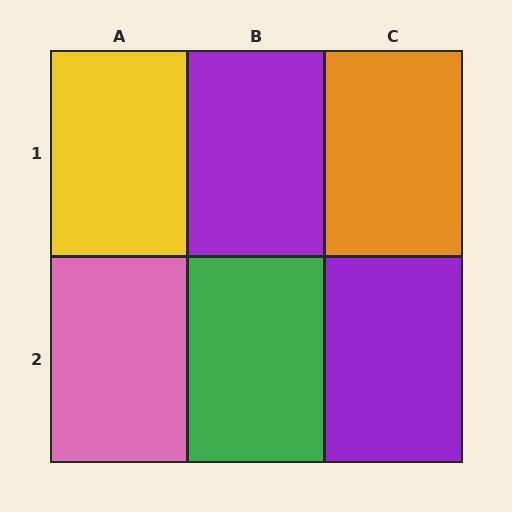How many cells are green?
1 cell is green.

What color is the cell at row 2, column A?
Pink.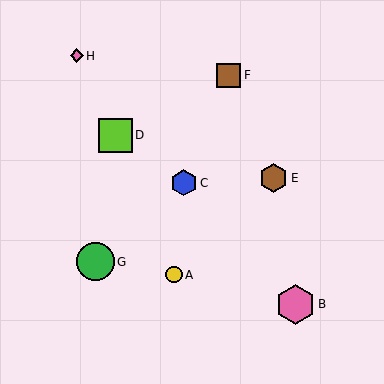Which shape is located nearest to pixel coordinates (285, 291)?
The pink hexagon (labeled B) at (296, 304) is nearest to that location.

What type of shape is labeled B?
Shape B is a pink hexagon.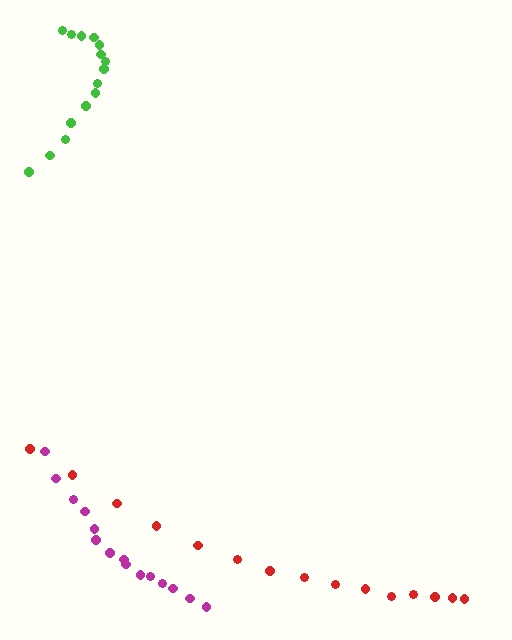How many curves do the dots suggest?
There are 3 distinct paths.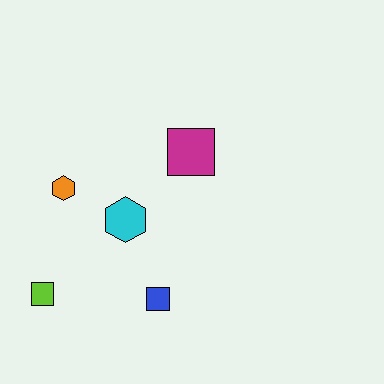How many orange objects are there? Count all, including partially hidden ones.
There is 1 orange object.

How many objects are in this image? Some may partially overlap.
There are 5 objects.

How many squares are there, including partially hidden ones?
There are 3 squares.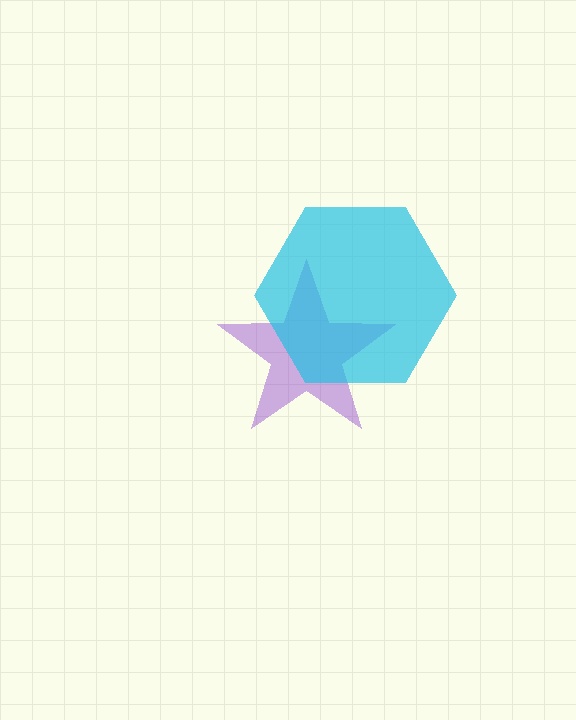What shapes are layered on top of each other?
The layered shapes are: a purple star, a cyan hexagon.